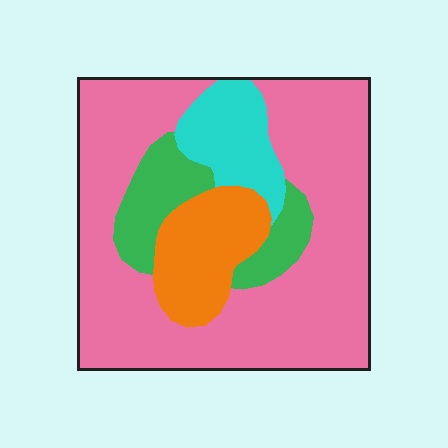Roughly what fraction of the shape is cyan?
Cyan takes up about one tenth (1/10) of the shape.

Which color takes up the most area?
Pink, at roughly 65%.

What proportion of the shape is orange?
Orange covers 13% of the shape.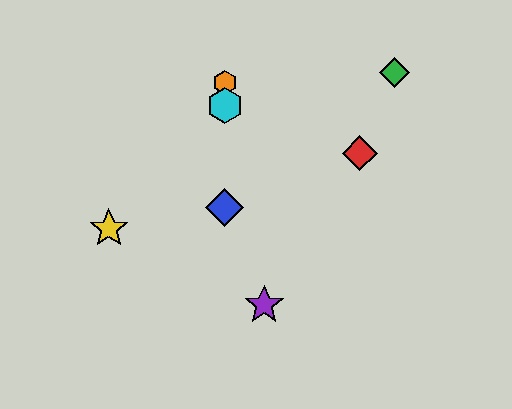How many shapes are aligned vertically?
3 shapes (the blue diamond, the orange hexagon, the cyan hexagon) are aligned vertically.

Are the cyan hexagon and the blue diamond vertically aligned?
Yes, both are at x≈225.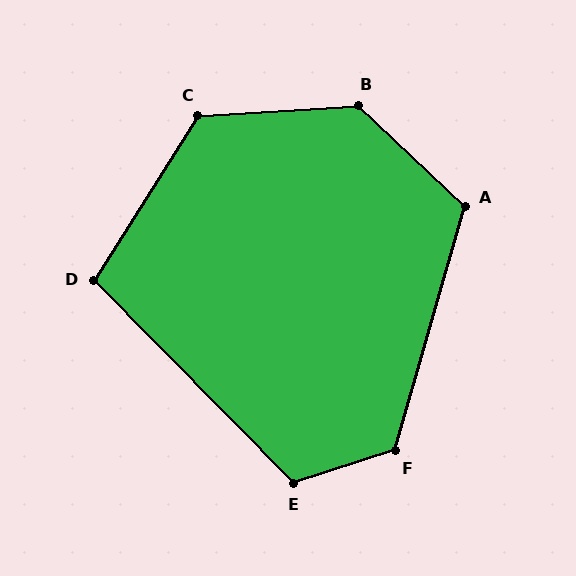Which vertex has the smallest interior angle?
D, at approximately 103 degrees.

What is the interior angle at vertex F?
Approximately 123 degrees (obtuse).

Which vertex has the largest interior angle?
B, at approximately 134 degrees.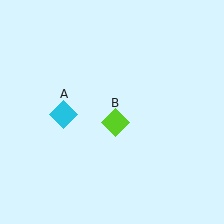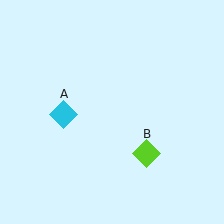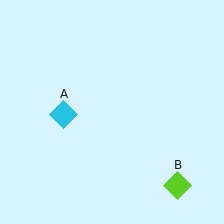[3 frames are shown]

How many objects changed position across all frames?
1 object changed position: lime diamond (object B).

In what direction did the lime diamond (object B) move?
The lime diamond (object B) moved down and to the right.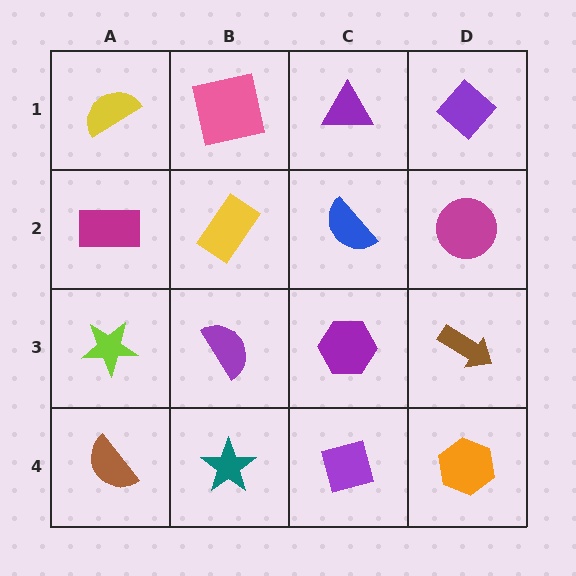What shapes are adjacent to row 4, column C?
A purple hexagon (row 3, column C), a teal star (row 4, column B), an orange hexagon (row 4, column D).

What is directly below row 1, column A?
A magenta rectangle.